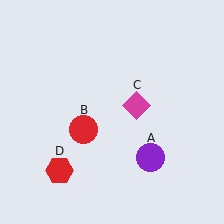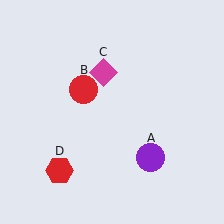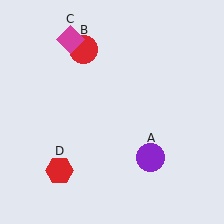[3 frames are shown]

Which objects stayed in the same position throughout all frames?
Purple circle (object A) and red hexagon (object D) remained stationary.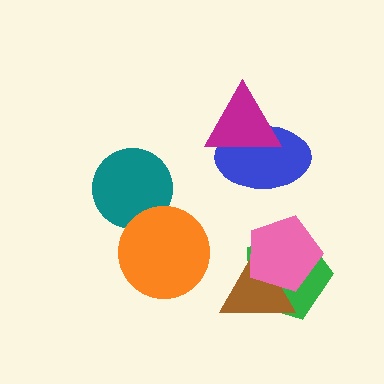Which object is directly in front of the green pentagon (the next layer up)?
The brown triangle is directly in front of the green pentagon.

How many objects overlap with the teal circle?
1 object overlaps with the teal circle.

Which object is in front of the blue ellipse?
The magenta triangle is in front of the blue ellipse.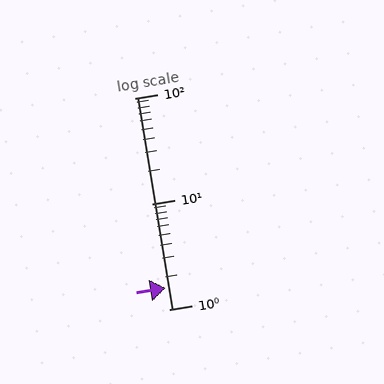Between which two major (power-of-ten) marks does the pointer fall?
The pointer is between 1 and 10.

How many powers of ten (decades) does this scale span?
The scale spans 2 decades, from 1 to 100.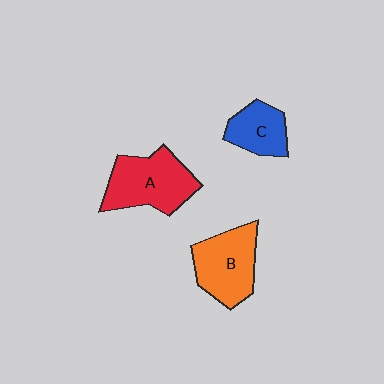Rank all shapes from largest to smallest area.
From largest to smallest: A (red), B (orange), C (blue).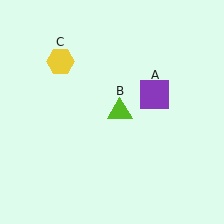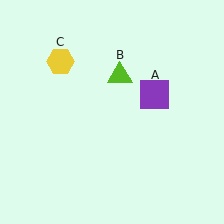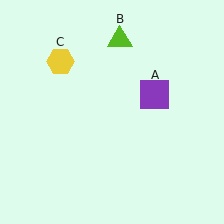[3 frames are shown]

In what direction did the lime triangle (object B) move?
The lime triangle (object B) moved up.